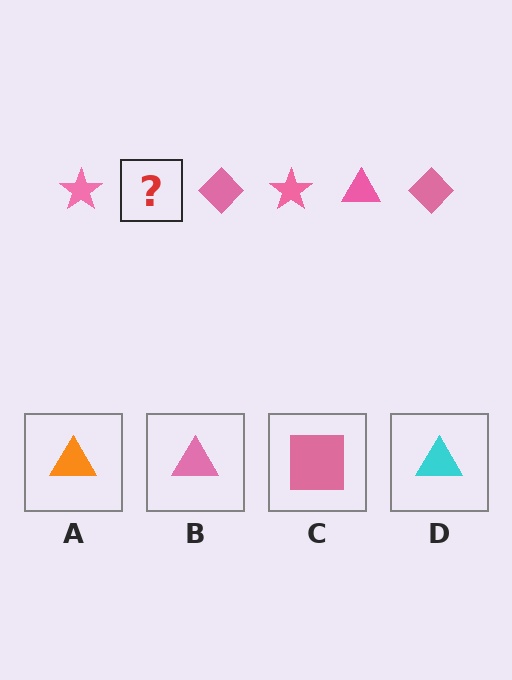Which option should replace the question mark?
Option B.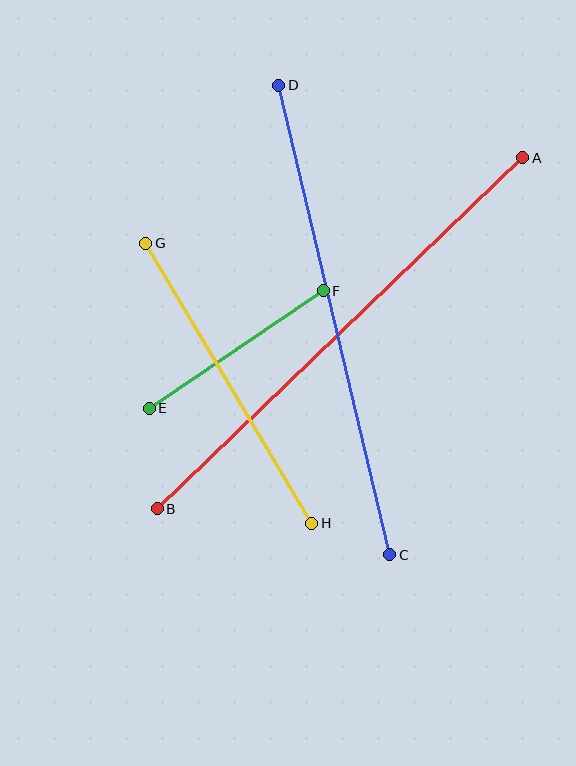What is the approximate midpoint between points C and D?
The midpoint is at approximately (334, 320) pixels.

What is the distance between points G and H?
The distance is approximately 325 pixels.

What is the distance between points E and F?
The distance is approximately 210 pixels.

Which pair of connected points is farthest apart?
Points A and B are farthest apart.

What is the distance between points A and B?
The distance is approximately 507 pixels.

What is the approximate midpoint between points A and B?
The midpoint is at approximately (340, 333) pixels.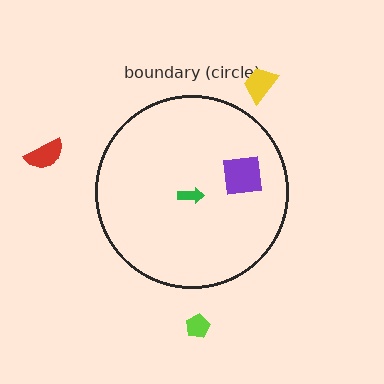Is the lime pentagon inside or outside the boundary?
Outside.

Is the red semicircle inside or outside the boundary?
Outside.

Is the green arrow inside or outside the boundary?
Inside.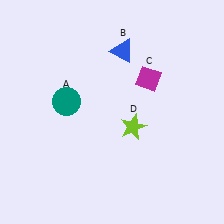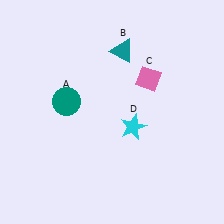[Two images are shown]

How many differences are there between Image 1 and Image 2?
There are 3 differences between the two images.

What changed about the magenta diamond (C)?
In Image 1, C is magenta. In Image 2, it changed to pink.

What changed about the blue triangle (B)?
In Image 1, B is blue. In Image 2, it changed to teal.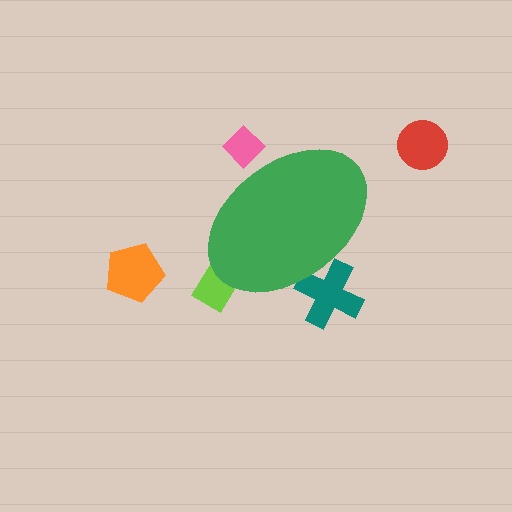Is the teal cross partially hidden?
Yes, the teal cross is partially hidden behind the green ellipse.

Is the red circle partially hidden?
No, the red circle is fully visible.